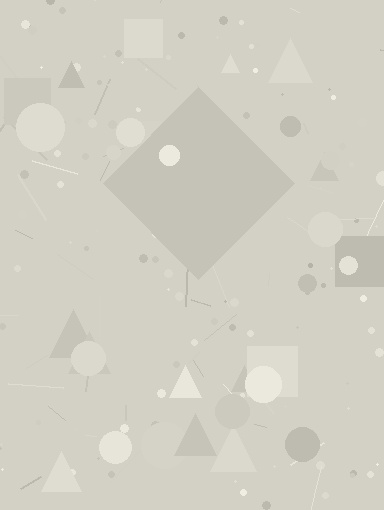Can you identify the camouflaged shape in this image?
The camouflaged shape is a diamond.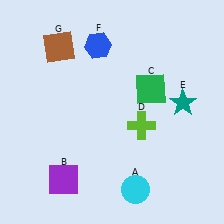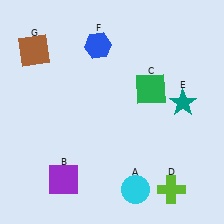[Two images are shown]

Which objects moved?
The objects that moved are: the lime cross (D), the brown square (G).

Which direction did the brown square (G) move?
The brown square (G) moved left.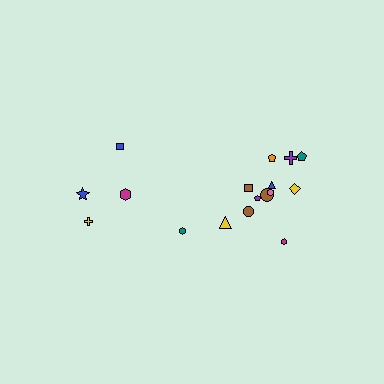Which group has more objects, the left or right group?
The right group.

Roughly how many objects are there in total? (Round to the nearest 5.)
Roughly 15 objects in total.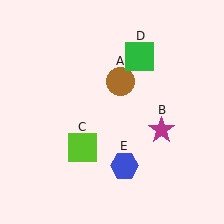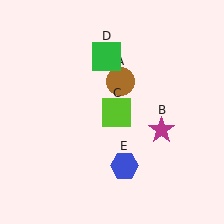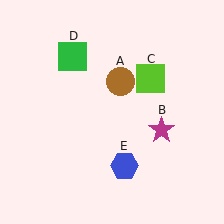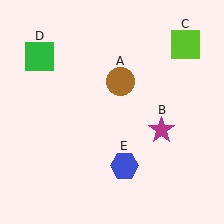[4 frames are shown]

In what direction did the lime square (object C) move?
The lime square (object C) moved up and to the right.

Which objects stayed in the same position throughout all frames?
Brown circle (object A) and magenta star (object B) and blue hexagon (object E) remained stationary.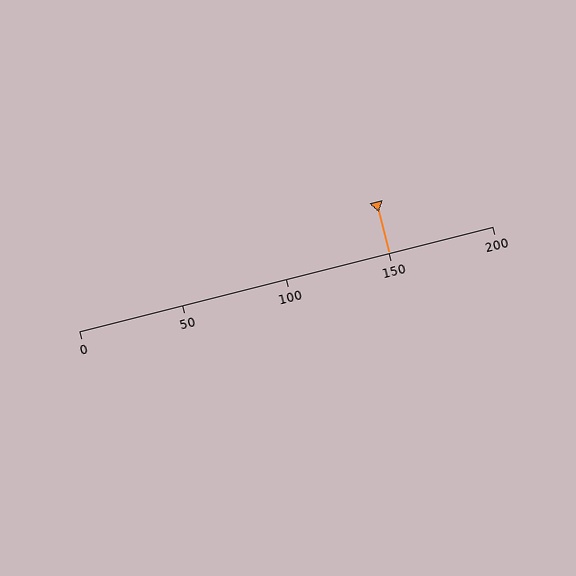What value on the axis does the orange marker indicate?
The marker indicates approximately 150.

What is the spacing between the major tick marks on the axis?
The major ticks are spaced 50 apart.